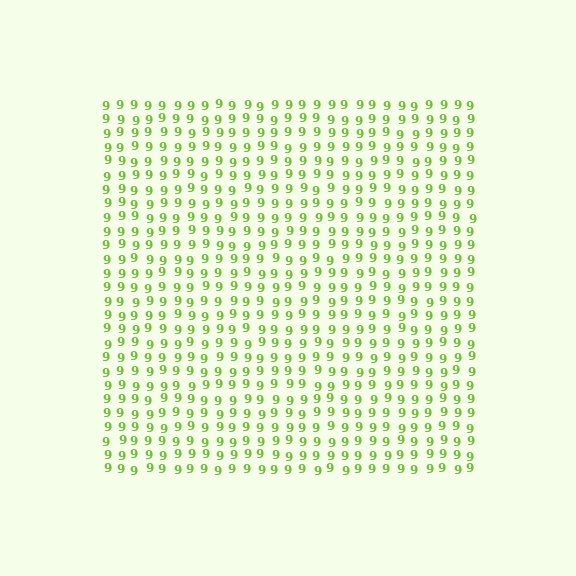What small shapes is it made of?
It is made of small digit 9's.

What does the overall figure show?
The overall figure shows a square.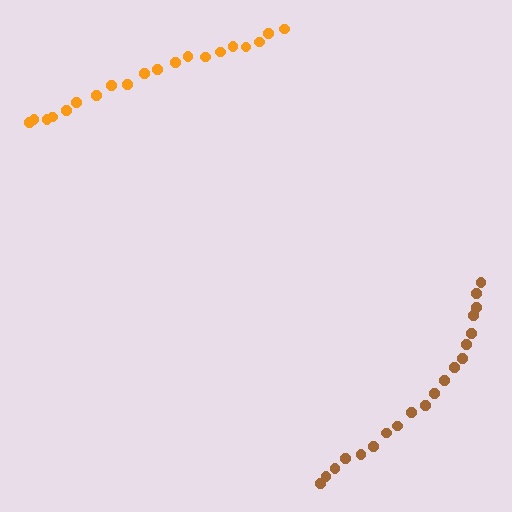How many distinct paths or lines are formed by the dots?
There are 2 distinct paths.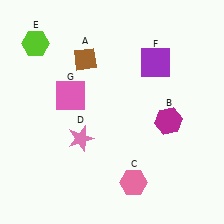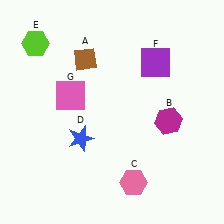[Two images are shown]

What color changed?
The star (D) changed from pink in Image 1 to blue in Image 2.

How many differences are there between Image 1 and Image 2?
There is 1 difference between the two images.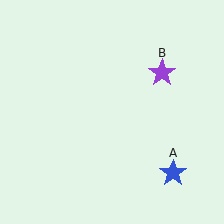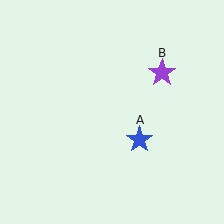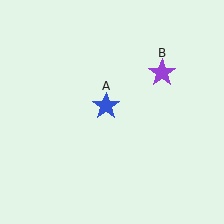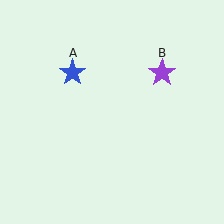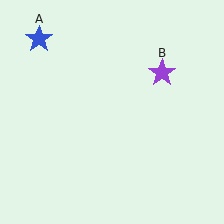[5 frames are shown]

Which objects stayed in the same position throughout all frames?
Purple star (object B) remained stationary.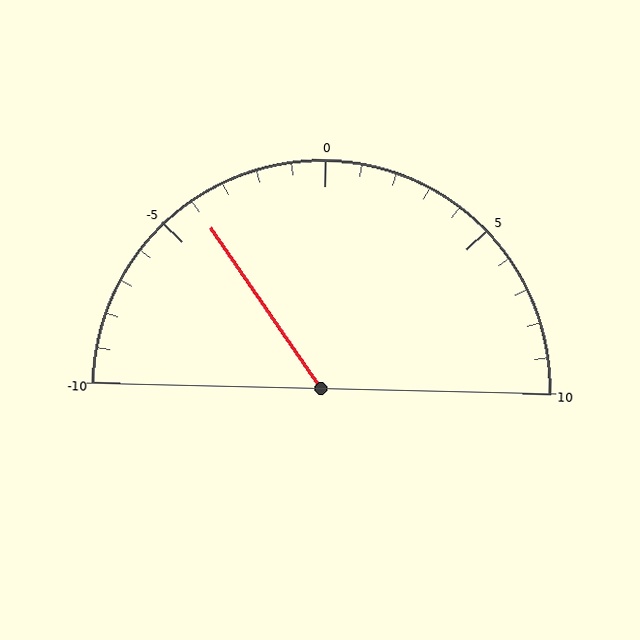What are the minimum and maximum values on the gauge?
The gauge ranges from -10 to 10.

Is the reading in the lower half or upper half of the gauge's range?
The reading is in the lower half of the range (-10 to 10).